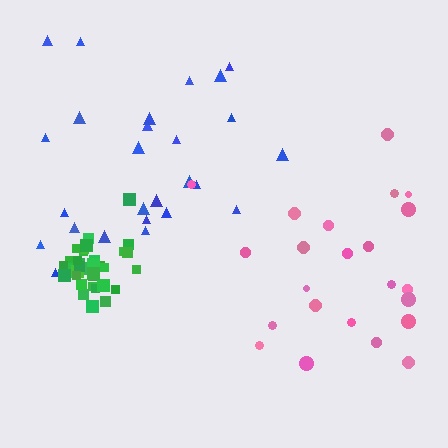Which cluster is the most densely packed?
Green.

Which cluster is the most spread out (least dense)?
Pink.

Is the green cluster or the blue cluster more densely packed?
Green.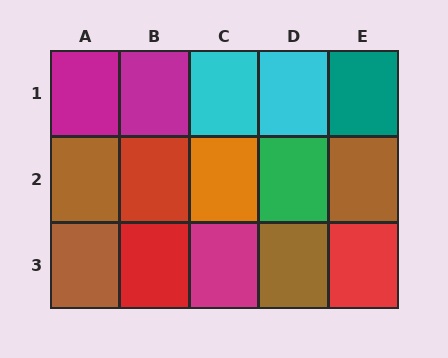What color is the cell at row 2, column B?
Red.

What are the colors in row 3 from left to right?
Brown, red, magenta, brown, red.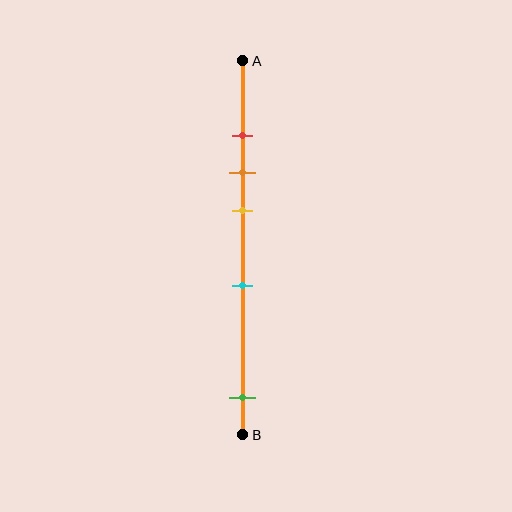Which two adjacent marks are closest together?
The red and orange marks are the closest adjacent pair.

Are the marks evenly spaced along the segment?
No, the marks are not evenly spaced.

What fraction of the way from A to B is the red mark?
The red mark is approximately 20% (0.2) of the way from A to B.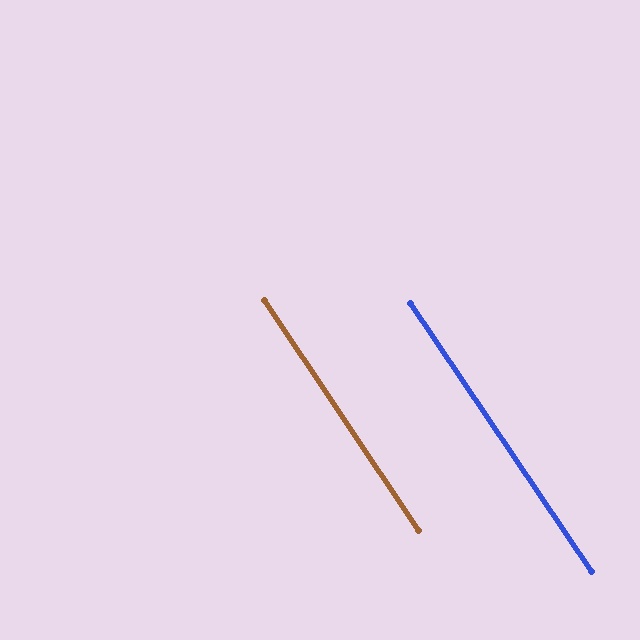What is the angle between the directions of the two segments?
Approximately 0 degrees.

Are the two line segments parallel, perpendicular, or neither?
Parallel — their directions differ by only 0.3°.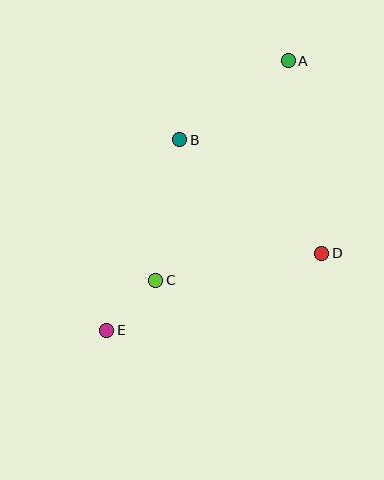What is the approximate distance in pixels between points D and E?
The distance between D and E is approximately 228 pixels.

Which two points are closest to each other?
Points C and E are closest to each other.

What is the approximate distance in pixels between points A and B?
The distance between A and B is approximately 134 pixels.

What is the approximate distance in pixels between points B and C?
The distance between B and C is approximately 142 pixels.